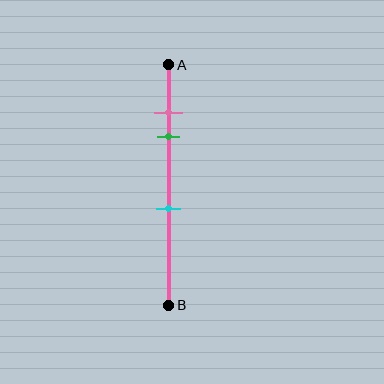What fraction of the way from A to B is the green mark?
The green mark is approximately 30% (0.3) of the way from A to B.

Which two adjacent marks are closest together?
The pink and green marks are the closest adjacent pair.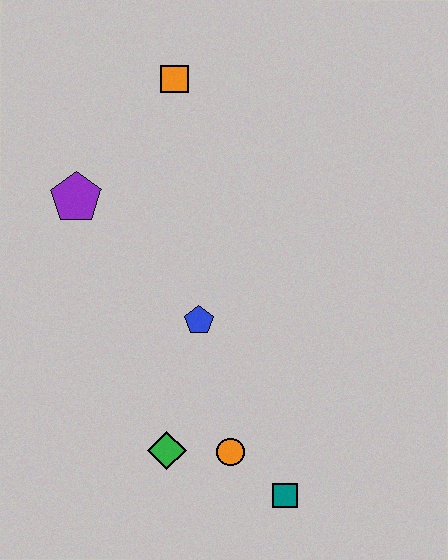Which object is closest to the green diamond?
The orange circle is closest to the green diamond.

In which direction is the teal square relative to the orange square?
The teal square is below the orange square.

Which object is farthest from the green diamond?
The orange square is farthest from the green diamond.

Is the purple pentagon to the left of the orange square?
Yes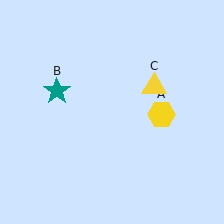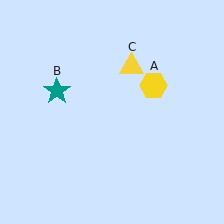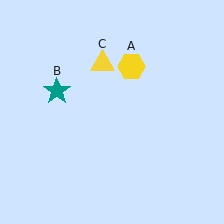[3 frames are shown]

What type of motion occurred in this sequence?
The yellow hexagon (object A), yellow triangle (object C) rotated counterclockwise around the center of the scene.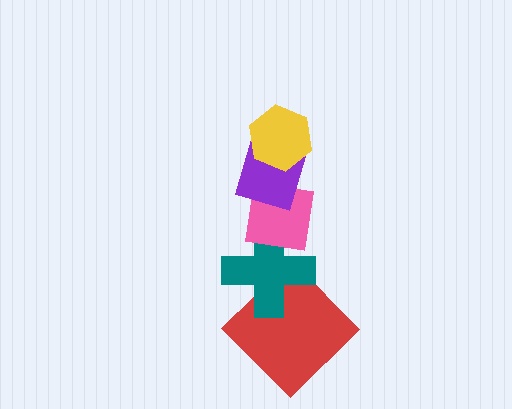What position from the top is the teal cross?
The teal cross is 4th from the top.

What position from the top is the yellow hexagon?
The yellow hexagon is 1st from the top.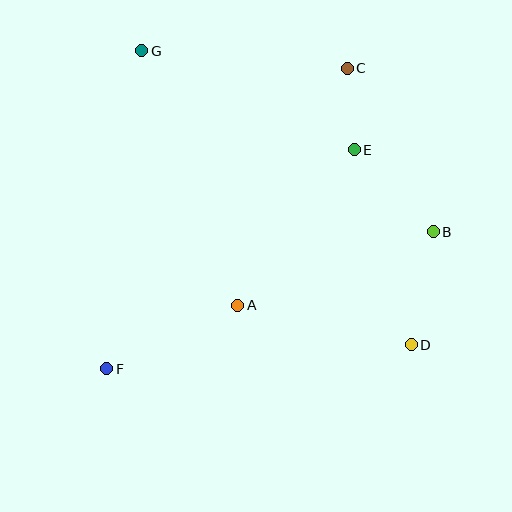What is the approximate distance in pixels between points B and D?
The distance between B and D is approximately 115 pixels.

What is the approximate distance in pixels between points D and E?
The distance between D and E is approximately 203 pixels.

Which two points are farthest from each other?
Points D and G are farthest from each other.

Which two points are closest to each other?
Points C and E are closest to each other.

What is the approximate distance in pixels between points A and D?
The distance between A and D is approximately 178 pixels.